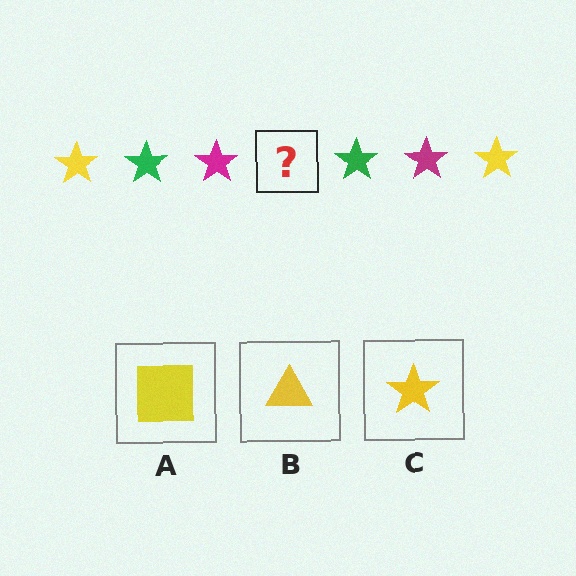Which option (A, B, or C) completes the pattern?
C.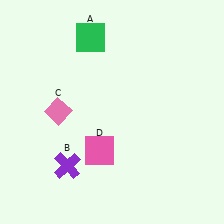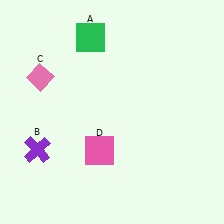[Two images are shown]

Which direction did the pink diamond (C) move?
The pink diamond (C) moved up.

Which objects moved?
The objects that moved are: the purple cross (B), the pink diamond (C).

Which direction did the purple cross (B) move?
The purple cross (B) moved left.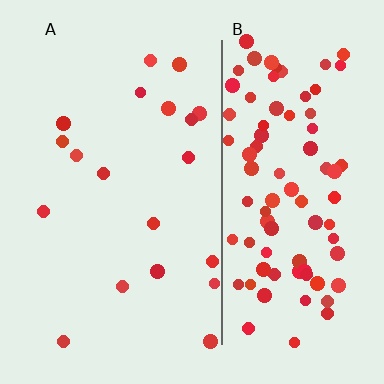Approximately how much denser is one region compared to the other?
Approximately 4.9× — region B over region A.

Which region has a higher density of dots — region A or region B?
B (the right).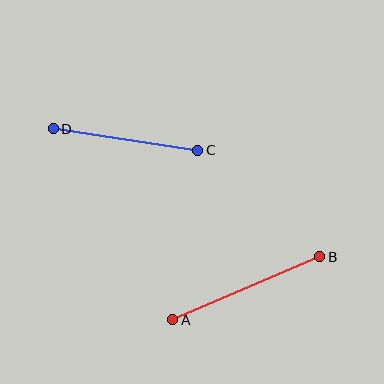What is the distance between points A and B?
The distance is approximately 160 pixels.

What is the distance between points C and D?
The distance is approximately 146 pixels.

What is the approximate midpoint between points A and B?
The midpoint is at approximately (246, 288) pixels.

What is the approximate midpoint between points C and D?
The midpoint is at approximately (126, 140) pixels.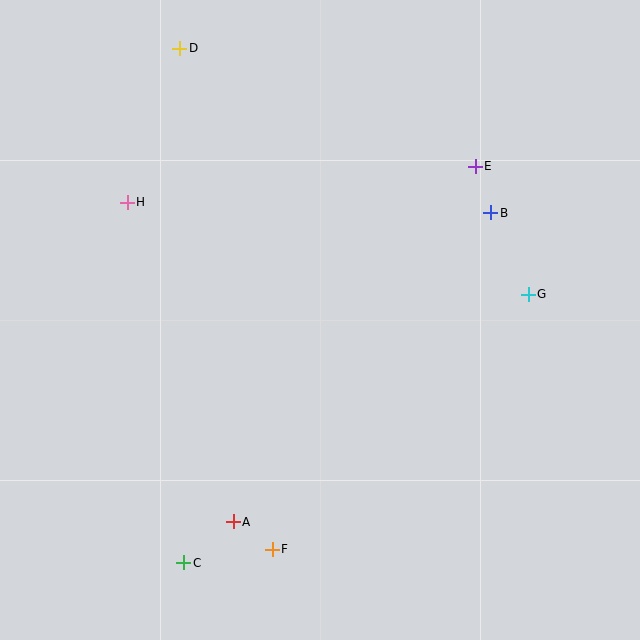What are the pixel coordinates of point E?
Point E is at (475, 166).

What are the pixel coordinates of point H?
Point H is at (127, 202).